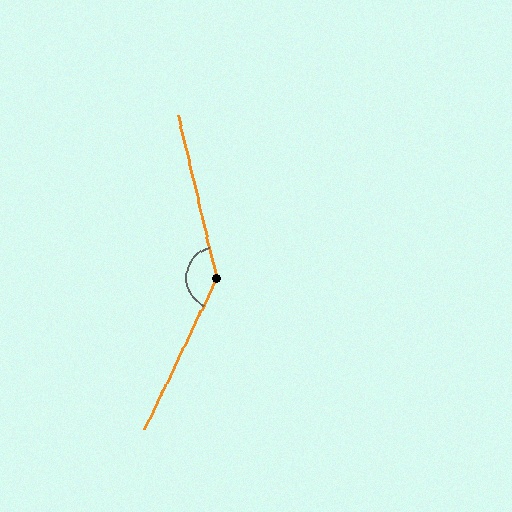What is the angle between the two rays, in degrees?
Approximately 141 degrees.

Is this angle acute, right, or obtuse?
It is obtuse.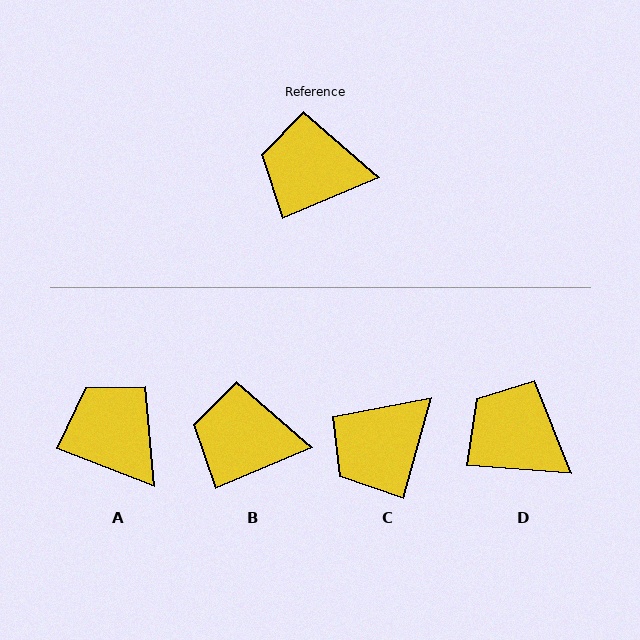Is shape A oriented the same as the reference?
No, it is off by about 44 degrees.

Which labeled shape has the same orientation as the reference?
B.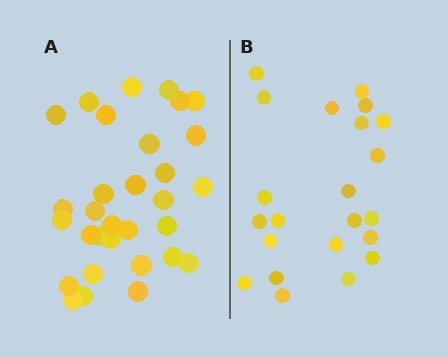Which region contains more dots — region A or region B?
Region A (the left region) has more dots.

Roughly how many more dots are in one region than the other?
Region A has roughly 8 or so more dots than region B.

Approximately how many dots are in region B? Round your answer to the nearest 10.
About 20 dots. (The exact count is 22, which rounds to 20.)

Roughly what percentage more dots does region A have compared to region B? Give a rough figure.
About 40% more.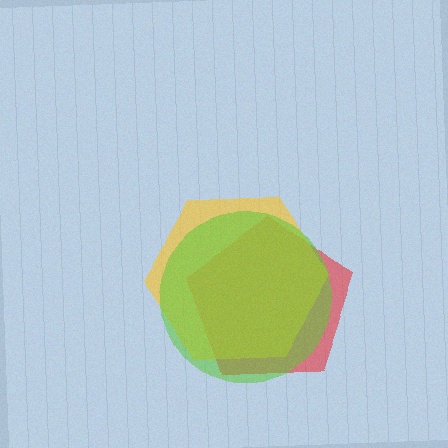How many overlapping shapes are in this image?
There are 3 overlapping shapes in the image.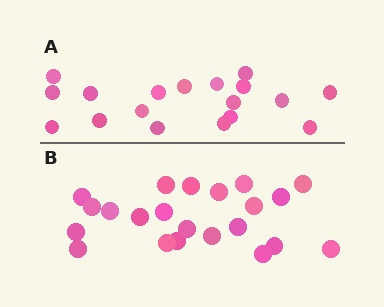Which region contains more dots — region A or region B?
Region B (the bottom region) has more dots.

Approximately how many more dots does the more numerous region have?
Region B has about 4 more dots than region A.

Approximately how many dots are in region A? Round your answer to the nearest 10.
About 20 dots. (The exact count is 18, which rounds to 20.)